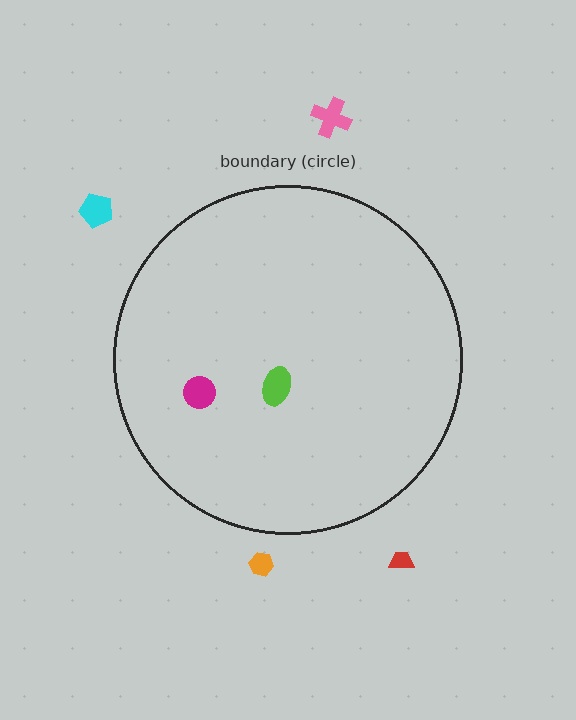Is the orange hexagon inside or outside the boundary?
Outside.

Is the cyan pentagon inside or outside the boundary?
Outside.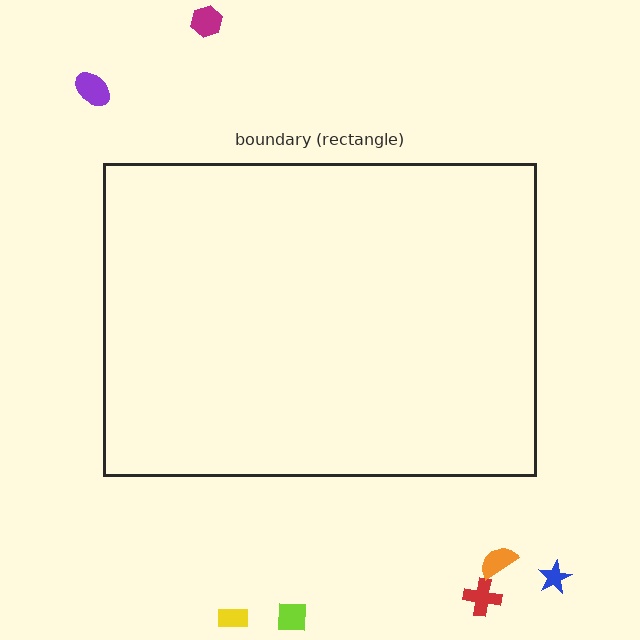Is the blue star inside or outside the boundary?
Outside.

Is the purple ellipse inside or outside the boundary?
Outside.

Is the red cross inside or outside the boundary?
Outside.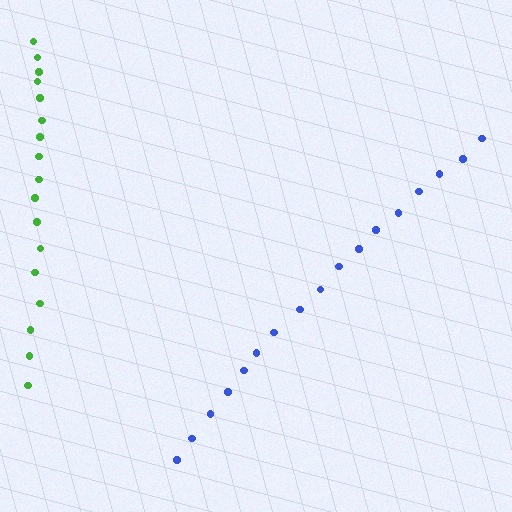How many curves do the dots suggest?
There are 2 distinct paths.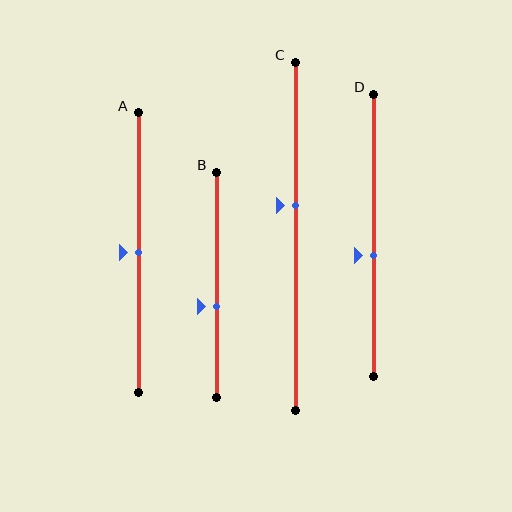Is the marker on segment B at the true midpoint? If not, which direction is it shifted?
No, the marker on segment B is shifted downward by about 10% of the segment length.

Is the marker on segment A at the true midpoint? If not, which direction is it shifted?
Yes, the marker on segment A is at the true midpoint.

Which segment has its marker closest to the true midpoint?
Segment A has its marker closest to the true midpoint.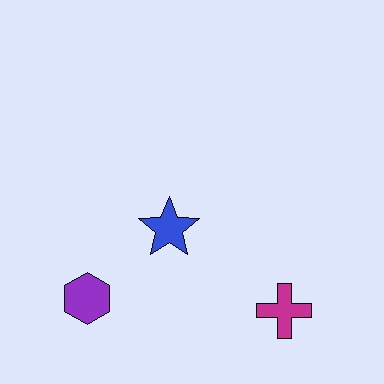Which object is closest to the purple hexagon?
The blue star is closest to the purple hexagon.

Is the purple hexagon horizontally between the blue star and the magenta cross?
No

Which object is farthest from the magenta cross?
The purple hexagon is farthest from the magenta cross.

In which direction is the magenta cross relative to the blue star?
The magenta cross is to the right of the blue star.